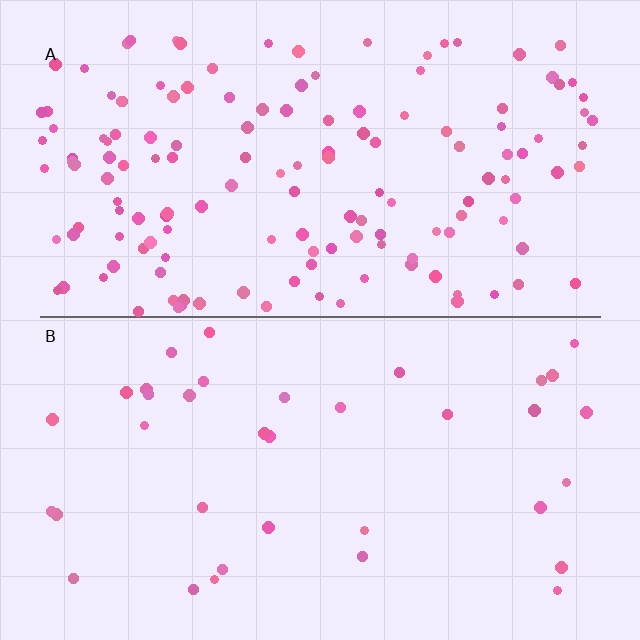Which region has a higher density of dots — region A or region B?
A (the top).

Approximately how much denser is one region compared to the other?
Approximately 4.1× — region A over region B.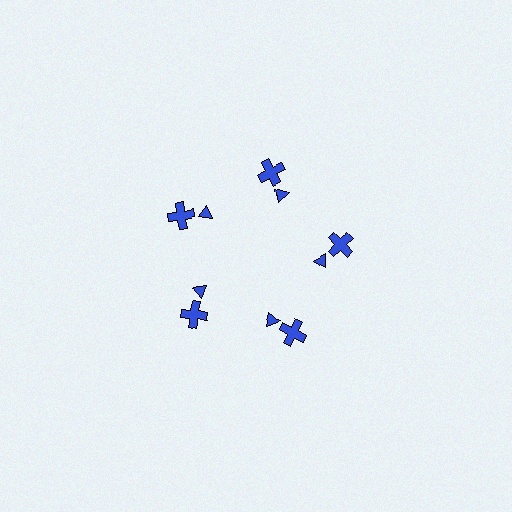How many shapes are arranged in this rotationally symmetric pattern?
There are 10 shapes, arranged in 5 groups of 2.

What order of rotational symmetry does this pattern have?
This pattern has 5-fold rotational symmetry.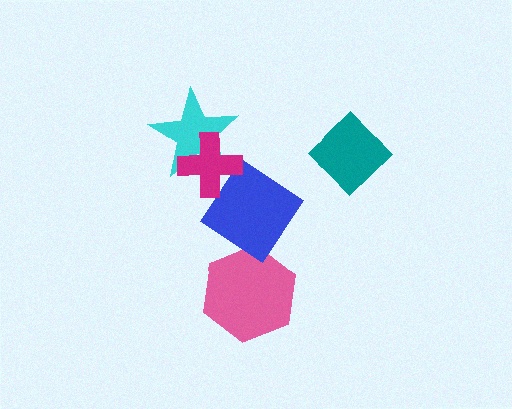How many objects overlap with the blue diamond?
1 object overlaps with the blue diamond.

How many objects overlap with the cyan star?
1 object overlaps with the cyan star.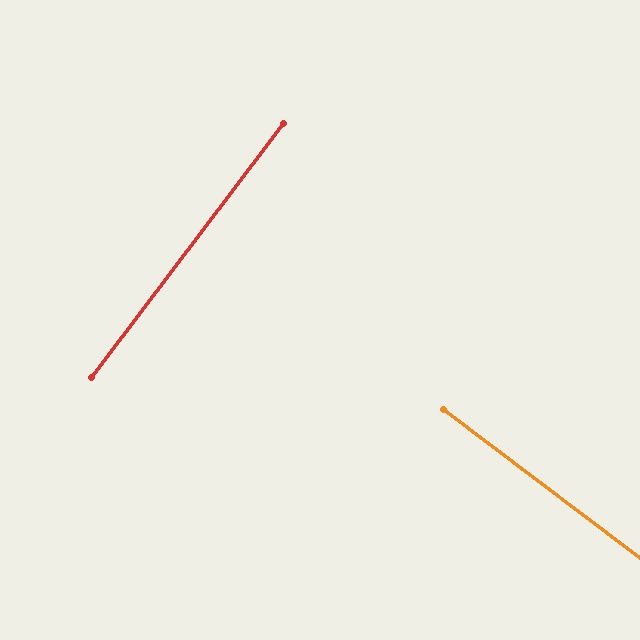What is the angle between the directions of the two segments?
Approximately 90 degrees.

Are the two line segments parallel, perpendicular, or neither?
Perpendicular — they meet at approximately 90°.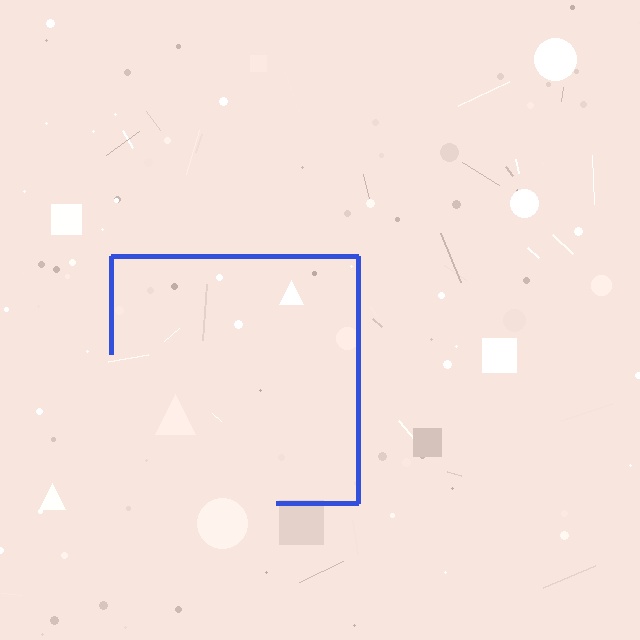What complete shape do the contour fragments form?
The contour fragments form a square.